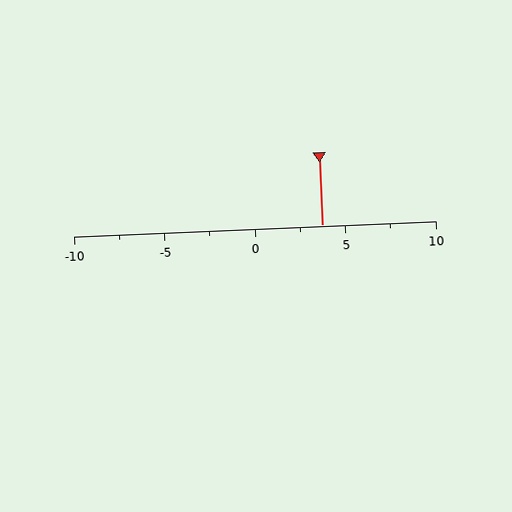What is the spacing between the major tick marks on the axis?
The major ticks are spaced 5 apart.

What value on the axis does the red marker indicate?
The marker indicates approximately 3.8.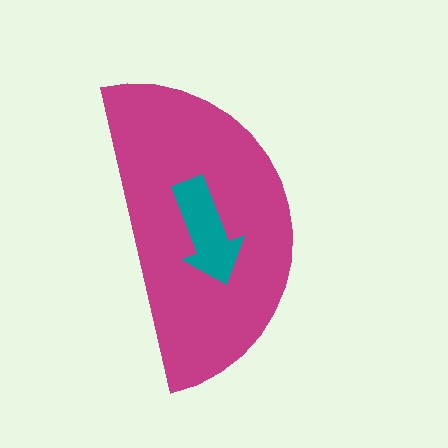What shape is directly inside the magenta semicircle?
The teal arrow.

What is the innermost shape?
The teal arrow.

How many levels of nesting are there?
2.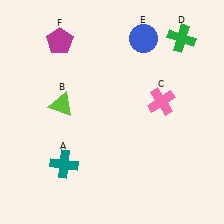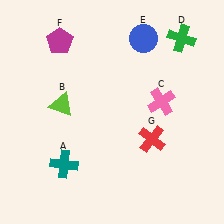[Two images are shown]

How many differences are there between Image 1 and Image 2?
There is 1 difference between the two images.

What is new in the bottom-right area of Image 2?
A red cross (G) was added in the bottom-right area of Image 2.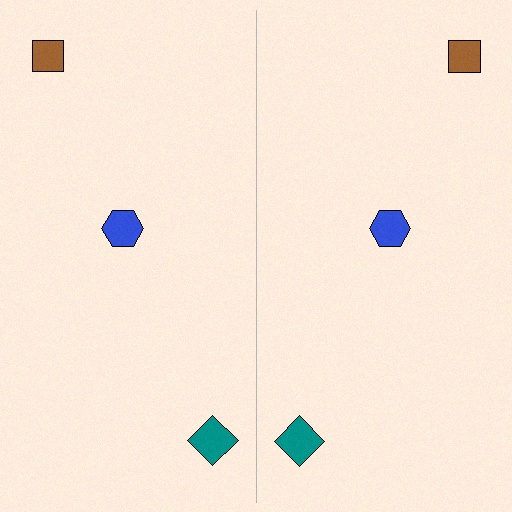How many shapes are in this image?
There are 6 shapes in this image.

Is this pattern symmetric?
Yes, this pattern has bilateral (reflection) symmetry.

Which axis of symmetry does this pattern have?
The pattern has a vertical axis of symmetry running through the center of the image.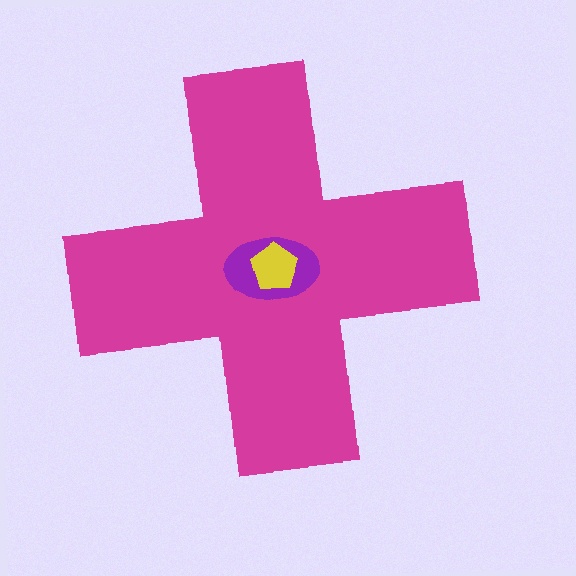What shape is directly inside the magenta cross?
The purple ellipse.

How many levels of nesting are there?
3.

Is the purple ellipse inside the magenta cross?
Yes.